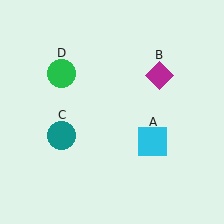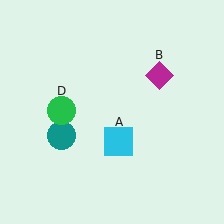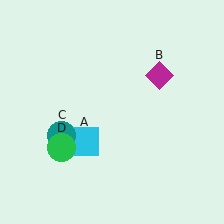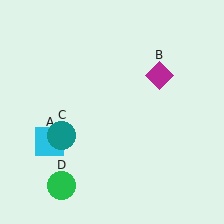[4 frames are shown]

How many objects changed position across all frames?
2 objects changed position: cyan square (object A), green circle (object D).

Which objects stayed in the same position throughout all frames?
Magenta diamond (object B) and teal circle (object C) remained stationary.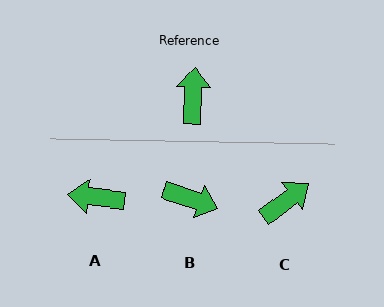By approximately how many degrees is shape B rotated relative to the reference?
Approximately 106 degrees clockwise.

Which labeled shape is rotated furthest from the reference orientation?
B, about 106 degrees away.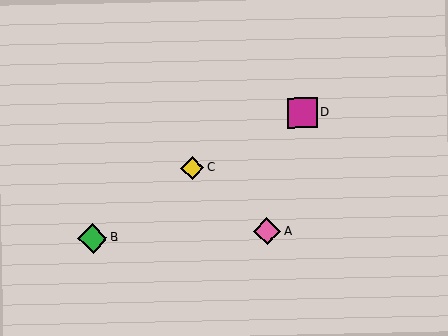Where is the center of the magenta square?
The center of the magenta square is at (302, 112).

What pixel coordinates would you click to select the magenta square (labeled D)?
Click at (302, 112) to select the magenta square D.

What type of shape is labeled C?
Shape C is a yellow diamond.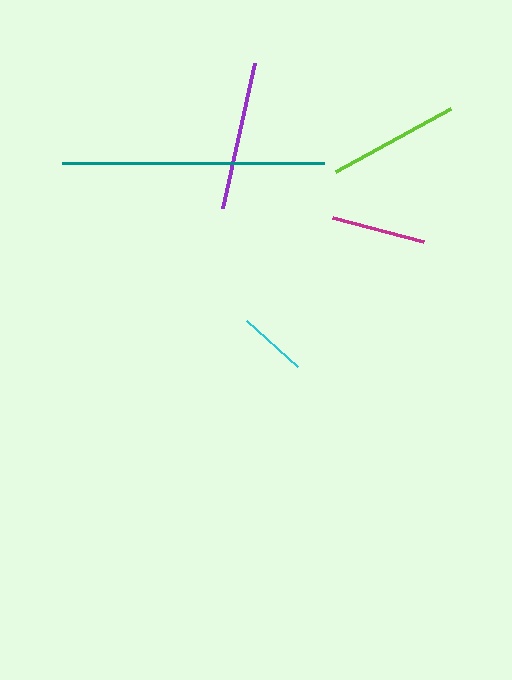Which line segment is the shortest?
The cyan line is the shortest at approximately 68 pixels.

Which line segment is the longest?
The teal line is the longest at approximately 262 pixels.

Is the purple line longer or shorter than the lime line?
The purple line is longer than the lime line.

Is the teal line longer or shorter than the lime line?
The teal line is longer than the lime line.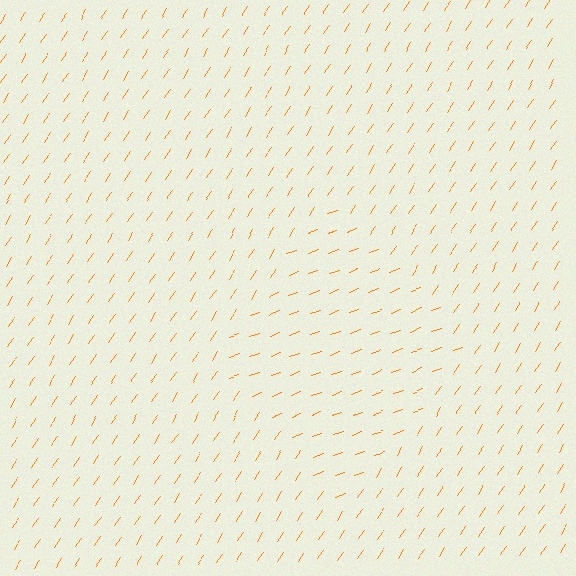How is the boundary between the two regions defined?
The boundary is defined purely by a change in line orientation (approximately 36 degrees difference). All lines are the same color and thickness.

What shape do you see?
I see a diamond.